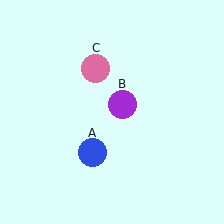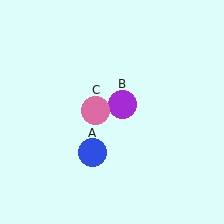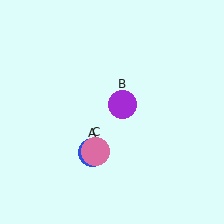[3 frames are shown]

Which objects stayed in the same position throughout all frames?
Blue circle (object A) and purple circle (object B) remained stationary.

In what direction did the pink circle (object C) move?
The pink circle (object C) moved down.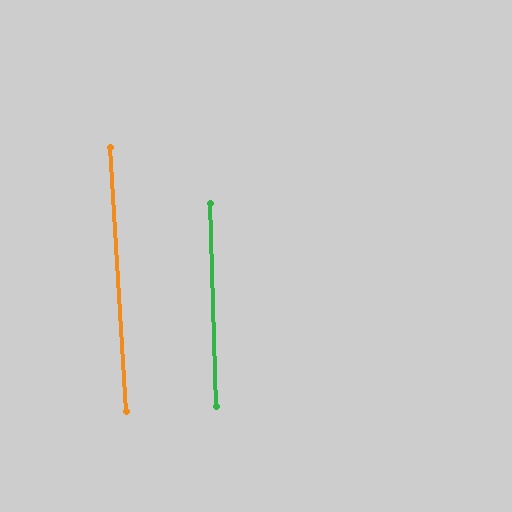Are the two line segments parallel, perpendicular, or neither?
Parallel — their directions differ by only 1.7°.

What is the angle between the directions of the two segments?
Approximately 2 degrees.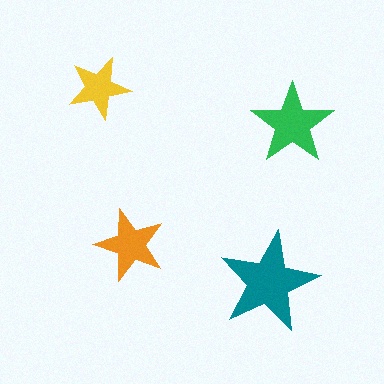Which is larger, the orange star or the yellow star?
The orange one.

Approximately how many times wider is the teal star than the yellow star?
About 1.5 times wider.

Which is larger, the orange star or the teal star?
The teal one.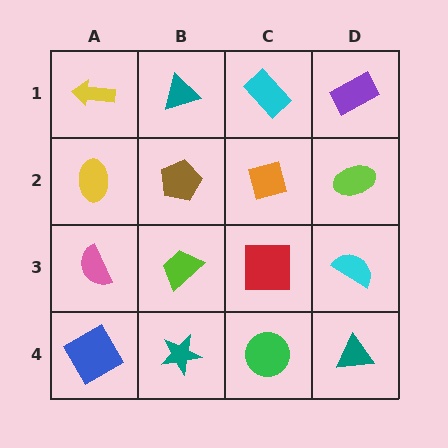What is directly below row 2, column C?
A red square.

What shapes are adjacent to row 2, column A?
A yellow arrow (row 1, column A), a pink semicircle (row 3, column A), a brown pentagon (row 2, column B).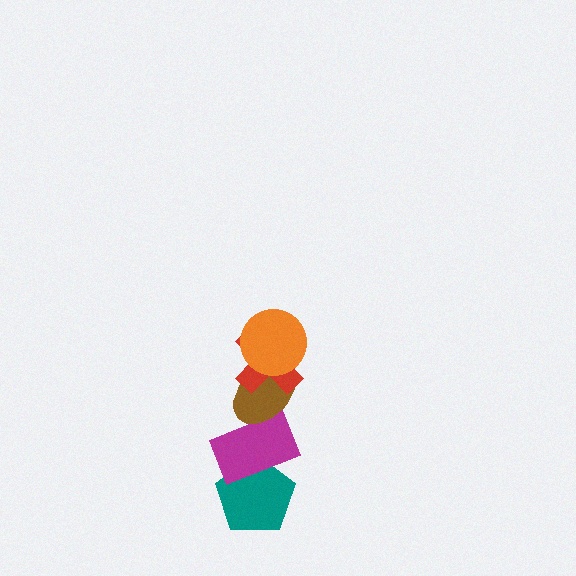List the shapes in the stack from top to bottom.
From top to bottom: the orange circle, the red cross, the brown ellipse, the magenta rectangle, the teal pentagon.